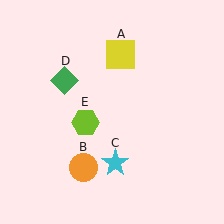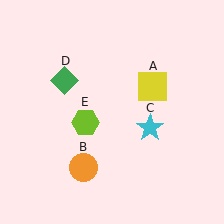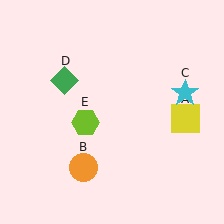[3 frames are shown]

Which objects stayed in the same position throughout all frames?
Orange circle (object B) and green diamond (object D) and lime hexagon (object E) remained stationary.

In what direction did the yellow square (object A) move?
The yellow square (object A) moved down and to the right.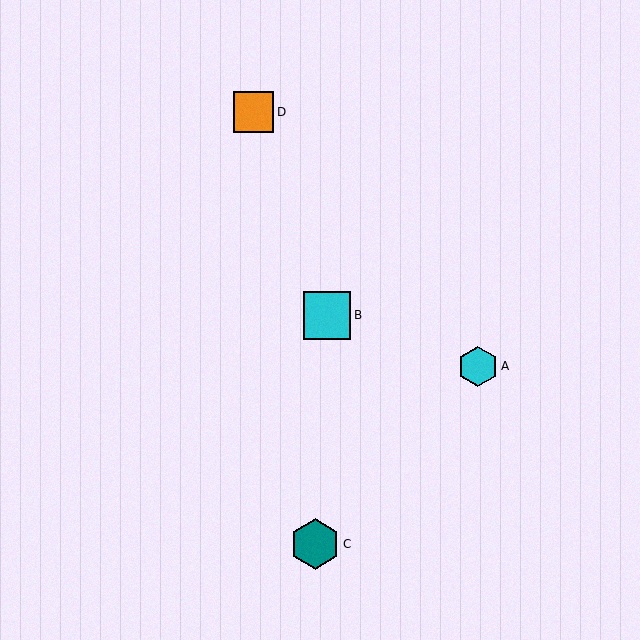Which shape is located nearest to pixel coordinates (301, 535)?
The teal hexagon (labeled C) at (315, 544) is nearest to that location.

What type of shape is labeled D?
Shape D is an orange square.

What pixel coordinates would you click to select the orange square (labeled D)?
Click at (254, 112) to select the orange square D.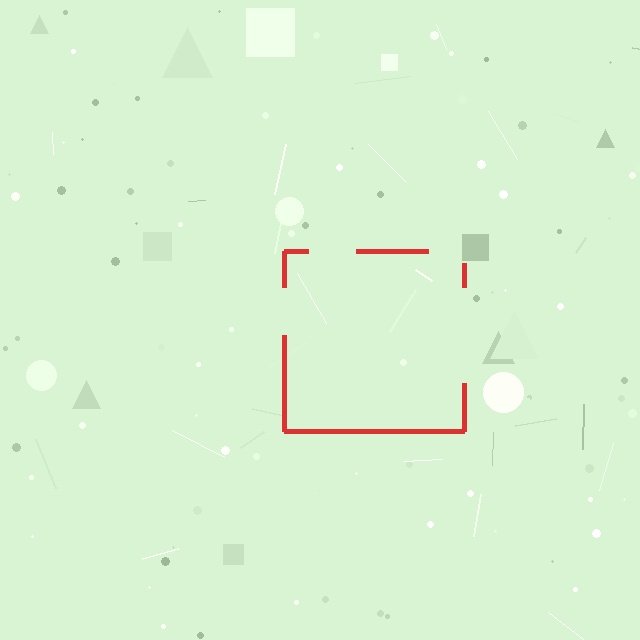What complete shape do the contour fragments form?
The contour fragments form a square.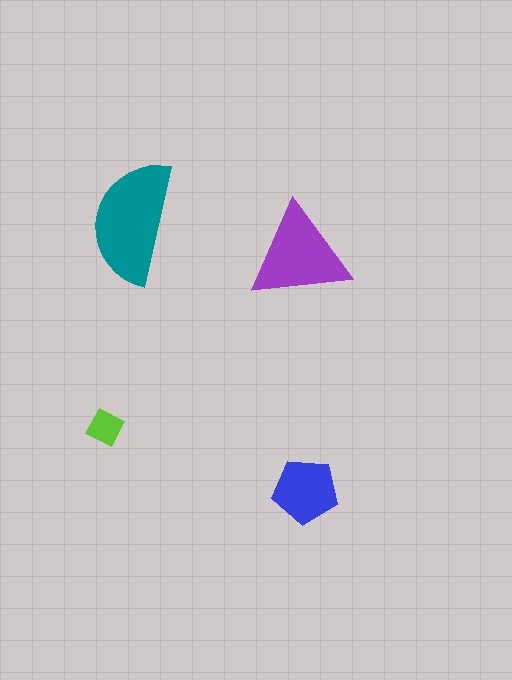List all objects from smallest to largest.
The lime diamond, the blue pentagon, the purple triangle, the teal semicircle.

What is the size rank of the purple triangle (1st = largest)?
2nd.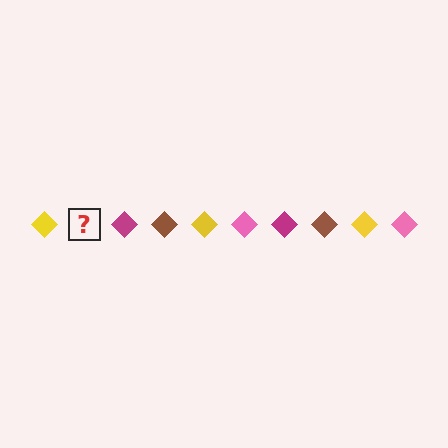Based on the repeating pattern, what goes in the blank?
The blank should be a pink diamond.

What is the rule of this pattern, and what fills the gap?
The rule is that the pattern cycles through yellow, pink, magenta, brown diamonds. The gap should be filled with a pink diamond.